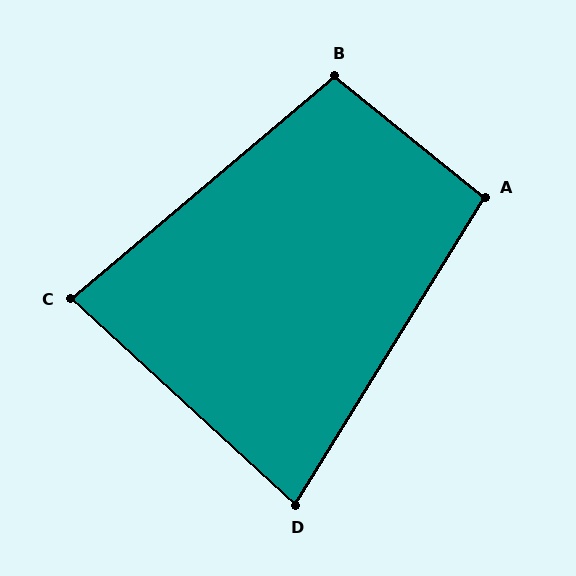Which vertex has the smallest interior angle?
D, at approximately 79 degrees.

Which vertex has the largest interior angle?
B, at approximately 101 degrees.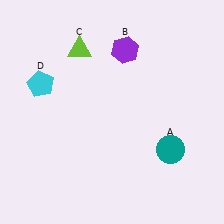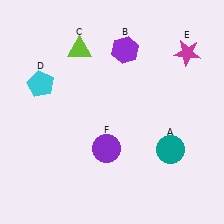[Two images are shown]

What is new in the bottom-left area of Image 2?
A purple circle (F) was added in the bottom-left area of Image 2.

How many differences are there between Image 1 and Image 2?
There are 2 differences between the two images.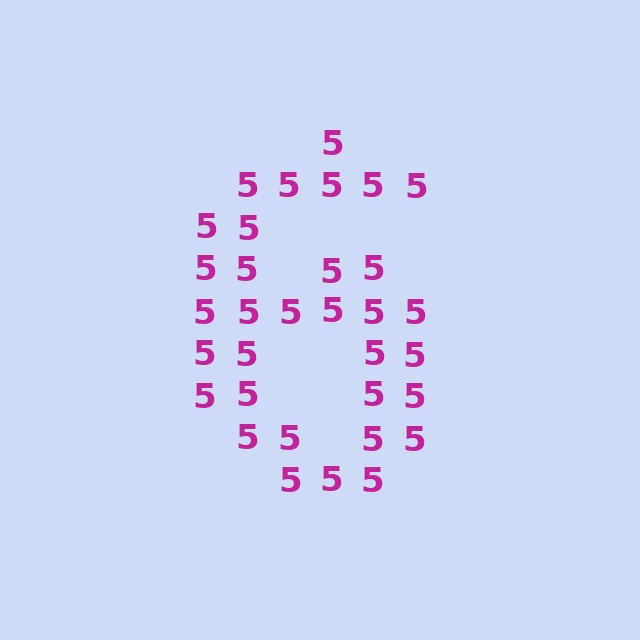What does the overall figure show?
The overall figure shows the digit 6.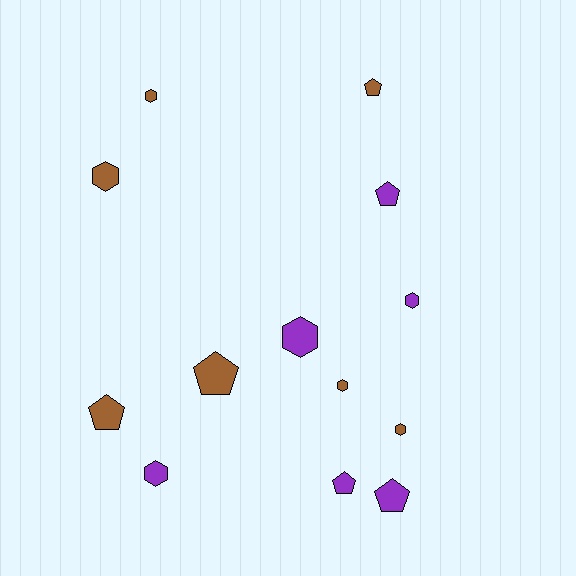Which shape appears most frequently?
Hexagon, with 7 objects.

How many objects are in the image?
There are 13 objects.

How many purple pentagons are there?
There are 3 purple pentagons.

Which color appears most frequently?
Brown, with 7 objects.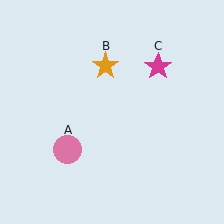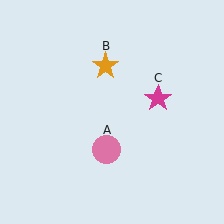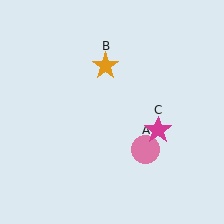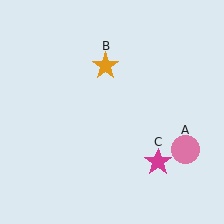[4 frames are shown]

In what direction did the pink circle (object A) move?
The pink circle (object A) moved right.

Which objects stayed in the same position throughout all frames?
Orange star (object B) remained stationary.